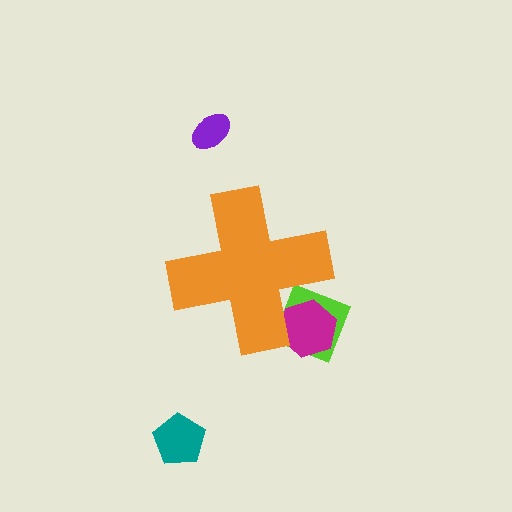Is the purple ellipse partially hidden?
No, the purple ellipse is fully visible.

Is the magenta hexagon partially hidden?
Yes, the magenta hexagon is partially hidden behind the orange cross.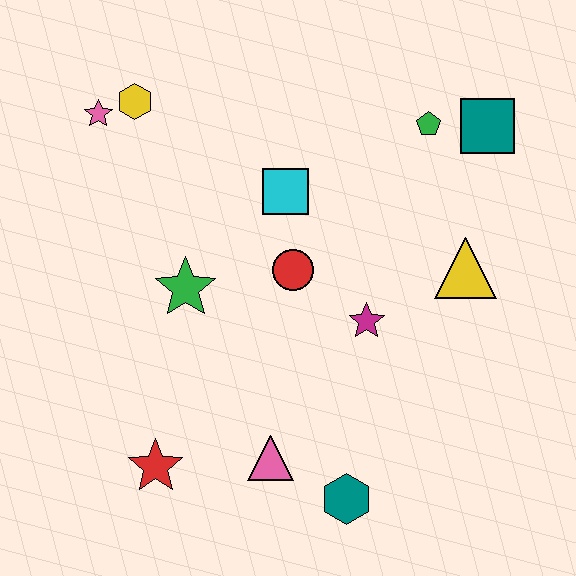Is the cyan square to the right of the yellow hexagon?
Yes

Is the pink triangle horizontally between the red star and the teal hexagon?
Yes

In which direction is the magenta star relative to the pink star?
The magenta star is to the right of the pink star.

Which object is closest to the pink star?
The yellow hexagon is closest to the pink star.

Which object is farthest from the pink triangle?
The teal square is farthest from the pink triangle.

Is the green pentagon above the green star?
Yes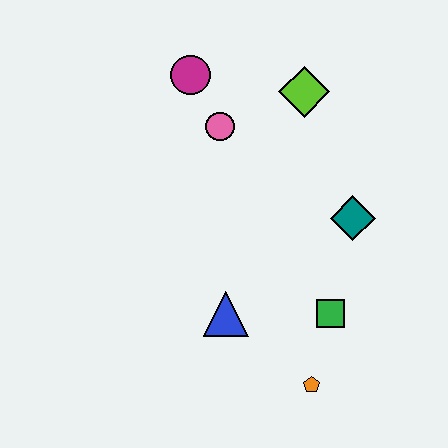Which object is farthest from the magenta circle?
The orange pentagon is farthest from the magenta circle.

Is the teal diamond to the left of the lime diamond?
No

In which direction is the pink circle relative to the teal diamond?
The pink circle is to the left of the teal diamond.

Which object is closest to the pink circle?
The magenta circle is closest to the pink circle.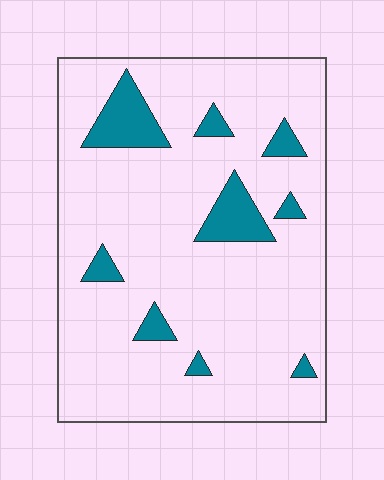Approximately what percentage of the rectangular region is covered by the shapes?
Approximately 10%.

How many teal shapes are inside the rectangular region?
9.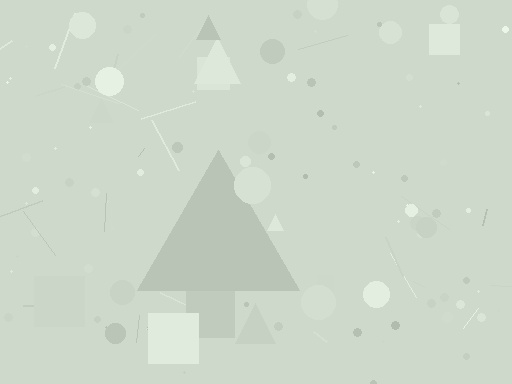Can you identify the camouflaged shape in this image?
The camouflaged shape is a triangle.